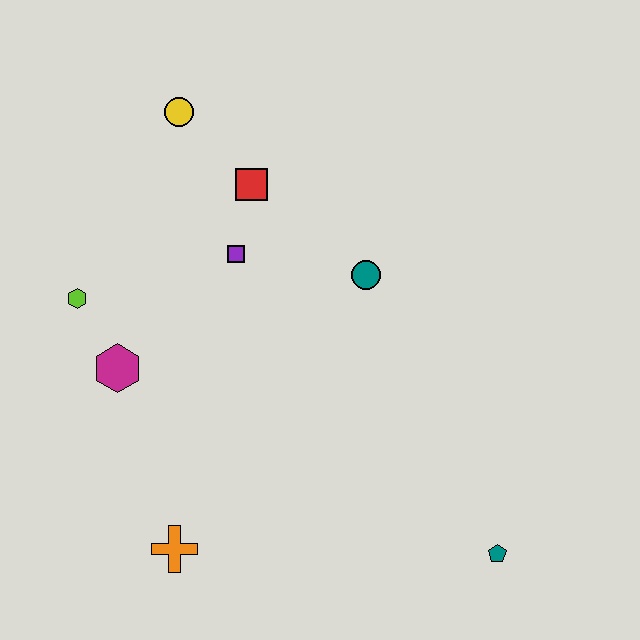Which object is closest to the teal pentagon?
The teal circle is closest to the teal pentagon.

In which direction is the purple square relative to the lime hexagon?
The purple square is to the right of the lime hexagon.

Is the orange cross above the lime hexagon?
No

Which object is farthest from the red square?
The teal pentagon is farthest from the red square.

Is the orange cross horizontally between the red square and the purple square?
No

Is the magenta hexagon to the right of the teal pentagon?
No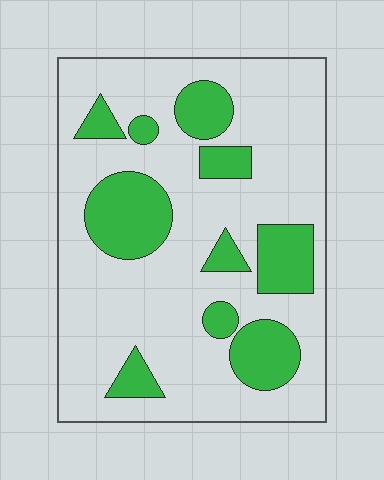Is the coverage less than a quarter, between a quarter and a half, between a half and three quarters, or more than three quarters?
Between a quarter and a half.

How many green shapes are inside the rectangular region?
10.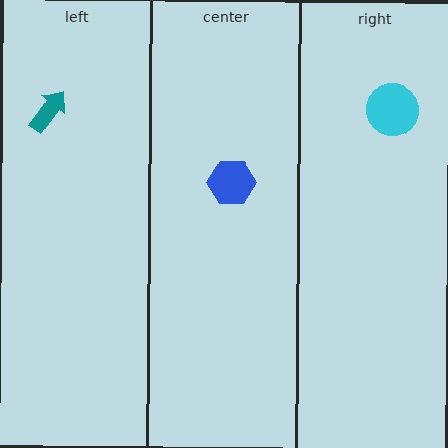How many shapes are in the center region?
1.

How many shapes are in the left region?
1.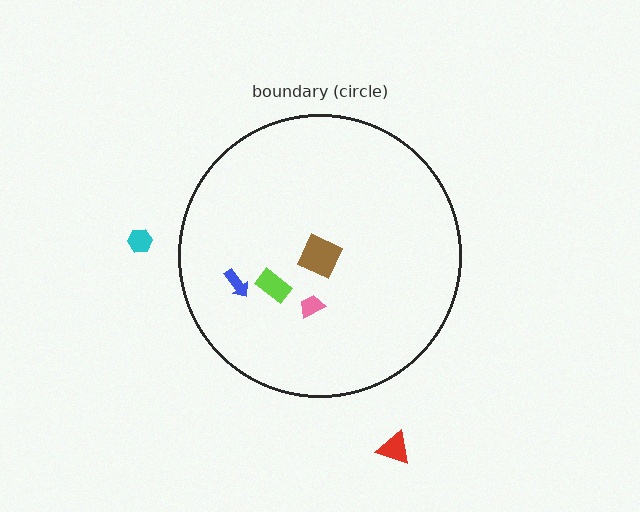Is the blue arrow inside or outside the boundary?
Inside.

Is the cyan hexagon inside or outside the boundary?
Outside.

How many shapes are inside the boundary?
4 inside, 2 outside.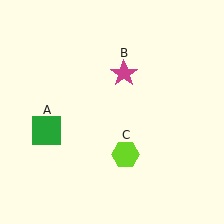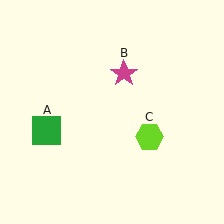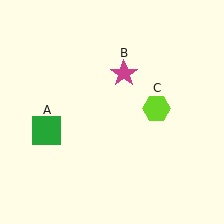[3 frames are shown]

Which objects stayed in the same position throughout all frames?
Green square (object A) and magenta star (object B) remained stationary.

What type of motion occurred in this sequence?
The lime hexagon (object C) rotated counterclockwise around the center of the scene.